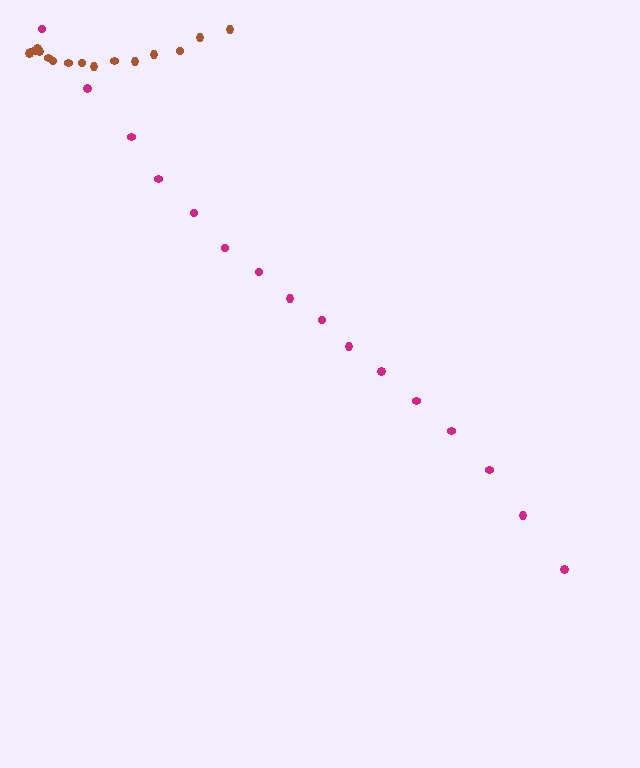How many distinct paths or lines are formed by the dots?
There are 2 distinct paths.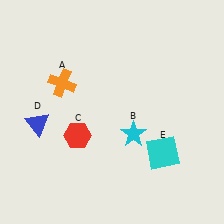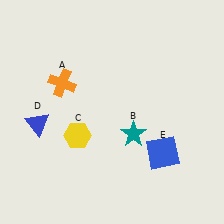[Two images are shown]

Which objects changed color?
B changed from cyan to teal. C changed from red to yellow. E changed from cyan to blue.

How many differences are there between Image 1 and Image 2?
There are 3 differences between the two images.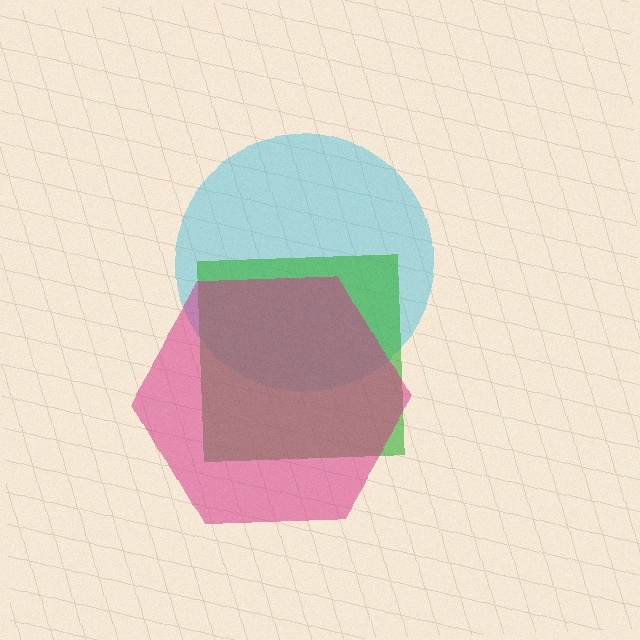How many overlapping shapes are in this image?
There are 3 overlapping shapes in the image.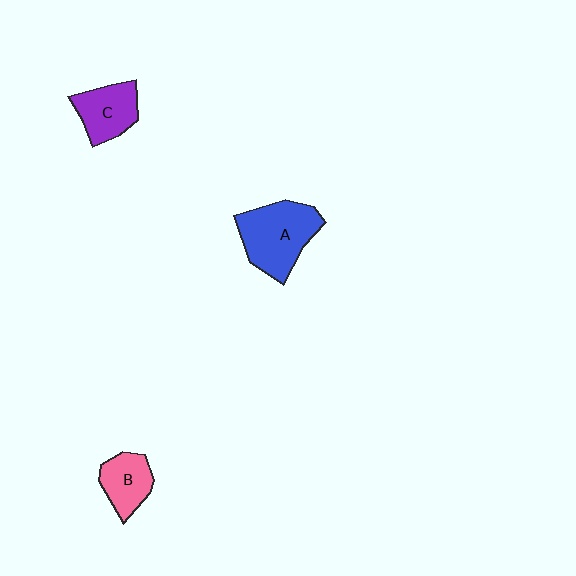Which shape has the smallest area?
Shape B (pink).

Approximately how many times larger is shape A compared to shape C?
Approximately 1.5 times.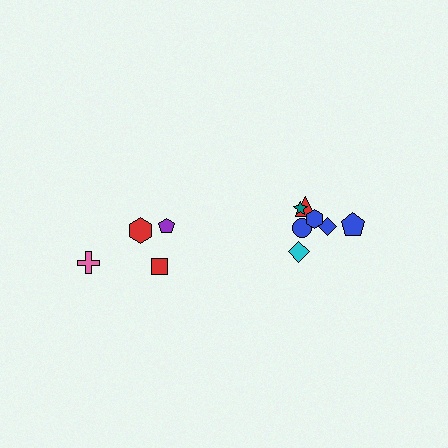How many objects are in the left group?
There are 4 objects.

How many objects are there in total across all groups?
There are 11 objects.